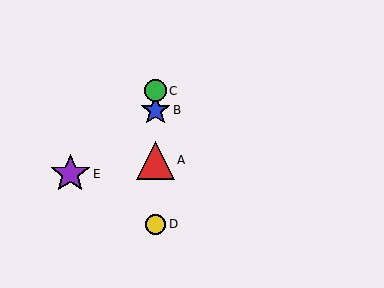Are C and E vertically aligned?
No, C is at x≈156 and E is at x≈70.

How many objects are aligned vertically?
4 objects (A, B, C, D) are aligned vertically.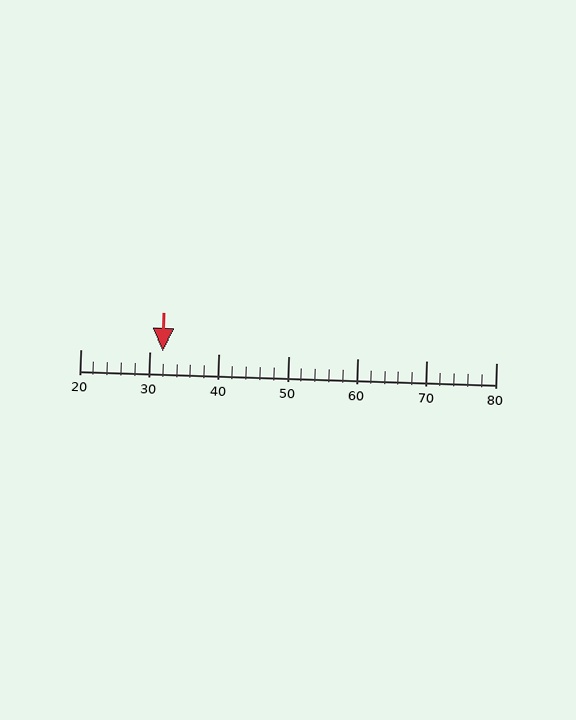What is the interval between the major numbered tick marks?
The major tick marks are spaced 10 units apart.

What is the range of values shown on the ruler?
The ruler shows values from 20 to 80.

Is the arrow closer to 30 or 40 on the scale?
The arrow is closer to 30.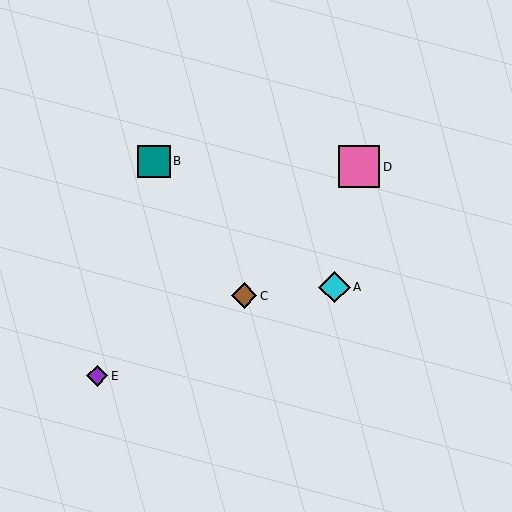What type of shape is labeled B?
Shape B is a teal square.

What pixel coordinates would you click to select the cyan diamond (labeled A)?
Click at (334, 287) to select the cyan diamond A.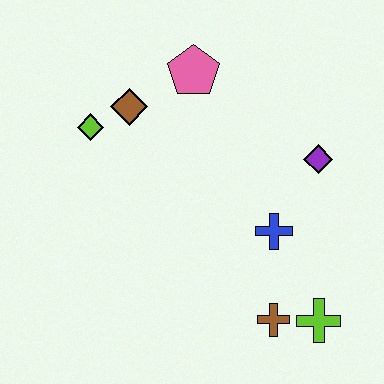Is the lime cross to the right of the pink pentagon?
Yes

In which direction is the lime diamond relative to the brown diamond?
The lime diamond is to the left of the brown diamond.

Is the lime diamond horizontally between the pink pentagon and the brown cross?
No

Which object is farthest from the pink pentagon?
The lime cross is farthest from the pink pentagon.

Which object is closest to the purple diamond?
The blue cross is closest to the purple diamond.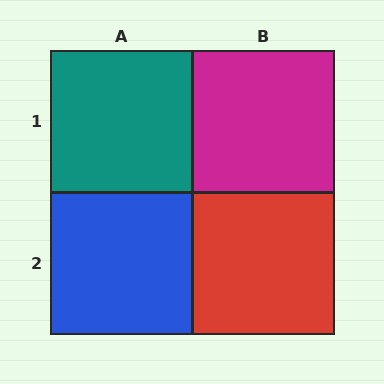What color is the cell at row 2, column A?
Blue.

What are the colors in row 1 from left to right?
Teal, magenta.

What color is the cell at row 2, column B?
Red.